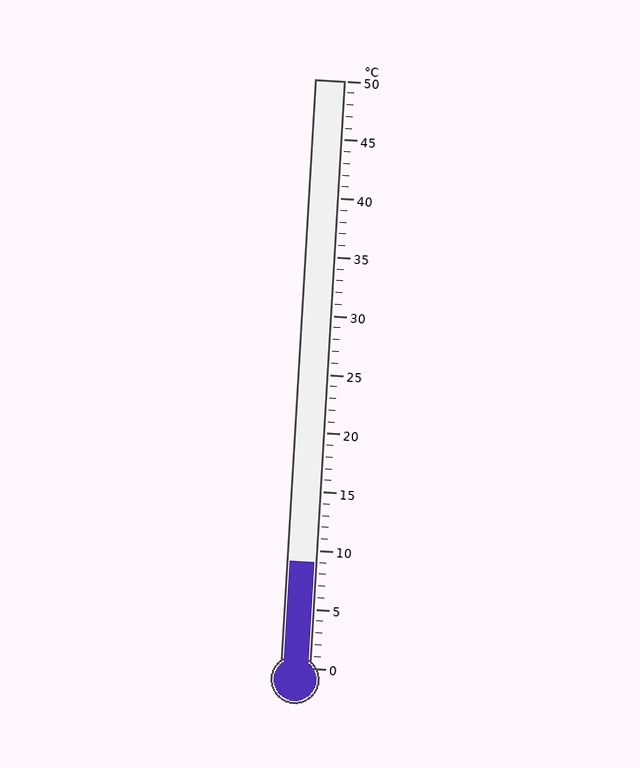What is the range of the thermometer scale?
The thermometer scale ranges from 0°C to 50°C.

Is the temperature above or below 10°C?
The temperature is below 10°C.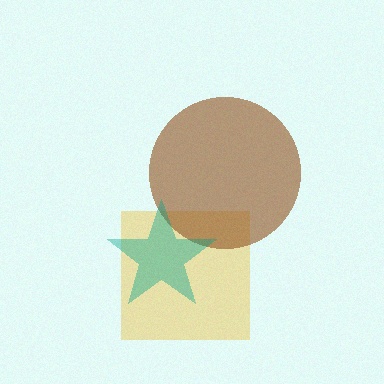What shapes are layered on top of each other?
The layered shapes are: a yellow square, a brown circle, a teal star.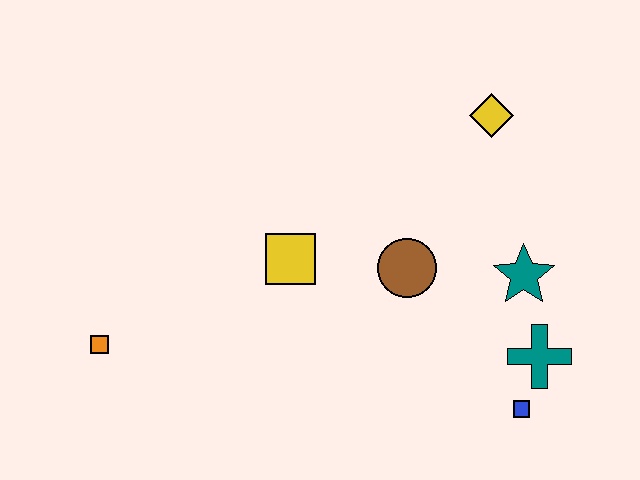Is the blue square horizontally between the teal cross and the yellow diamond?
Yes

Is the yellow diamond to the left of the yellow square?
No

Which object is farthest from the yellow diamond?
The orange square is farthest from the yellow diamond.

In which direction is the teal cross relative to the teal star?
The teal cross is below the teal star.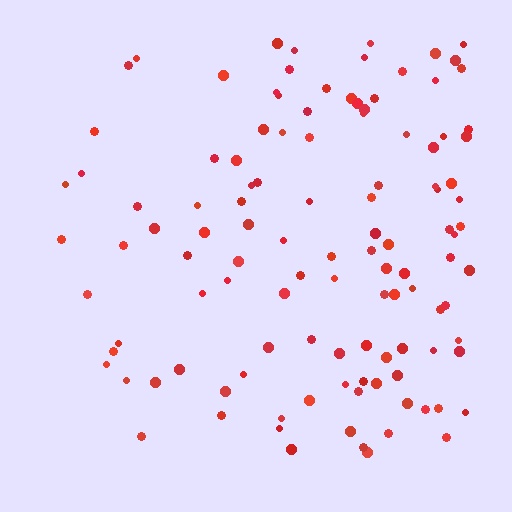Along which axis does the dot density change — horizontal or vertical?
Horizontal.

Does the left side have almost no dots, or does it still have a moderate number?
Still a moderate number, just noticeably fewer than the right.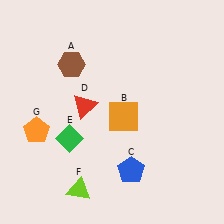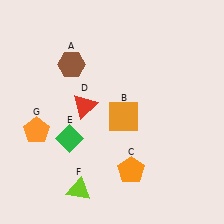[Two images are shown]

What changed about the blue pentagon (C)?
In Image 1, C is blue. In Image 2, it changed to orange.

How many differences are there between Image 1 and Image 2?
There is 1 difference between the two images.